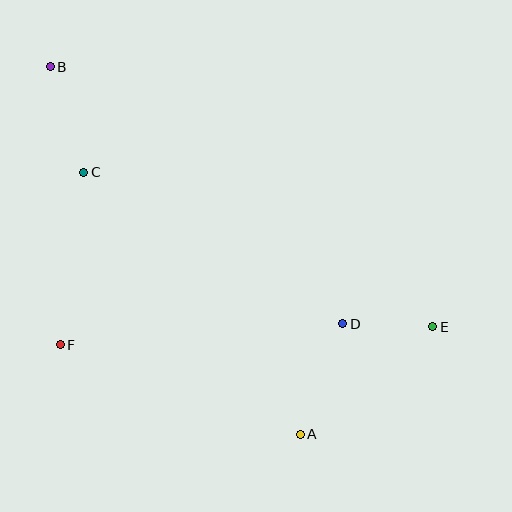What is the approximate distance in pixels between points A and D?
The distance between A and D is approximately 118 pixels.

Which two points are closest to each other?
Points D and E are closest to each other.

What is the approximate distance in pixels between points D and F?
The distance between D and F is approximately 283 pixels.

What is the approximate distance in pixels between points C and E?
The distance between C and E is approximately 381 pixels.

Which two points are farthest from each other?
Points B and E are farthest from each other.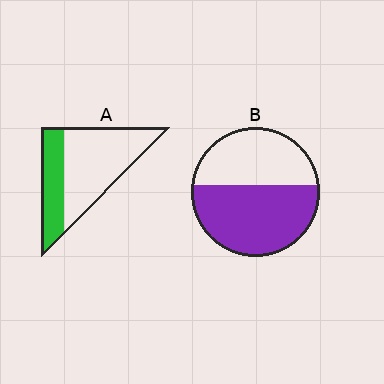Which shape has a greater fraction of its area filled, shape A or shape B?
Shape B.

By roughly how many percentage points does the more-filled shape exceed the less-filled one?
By roughly 25 percentage points (B over A).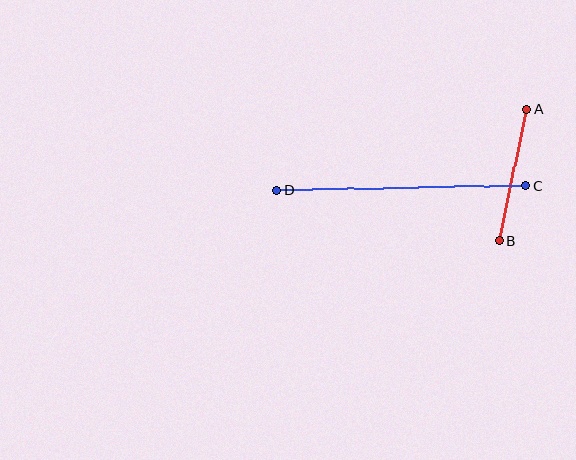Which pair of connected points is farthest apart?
Points C and D are farthest apart.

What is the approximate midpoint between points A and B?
The midpoint is at approximately (513, 175) pixels.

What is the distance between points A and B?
The distance is approximately 134 pixels.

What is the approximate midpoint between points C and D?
The midpoint is at approximately (402, 188) pixels.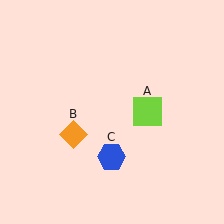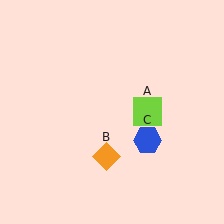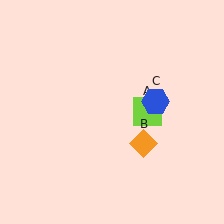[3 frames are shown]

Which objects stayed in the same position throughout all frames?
Lime square (object A) remained stationary.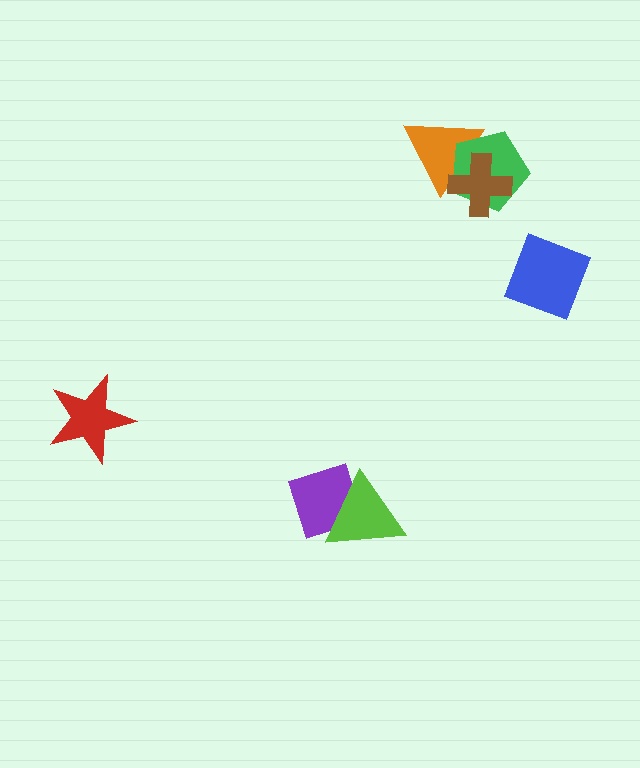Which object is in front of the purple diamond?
The lime triangle is in front of the purple diamond.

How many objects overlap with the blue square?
0 objects overlap with the blue square.